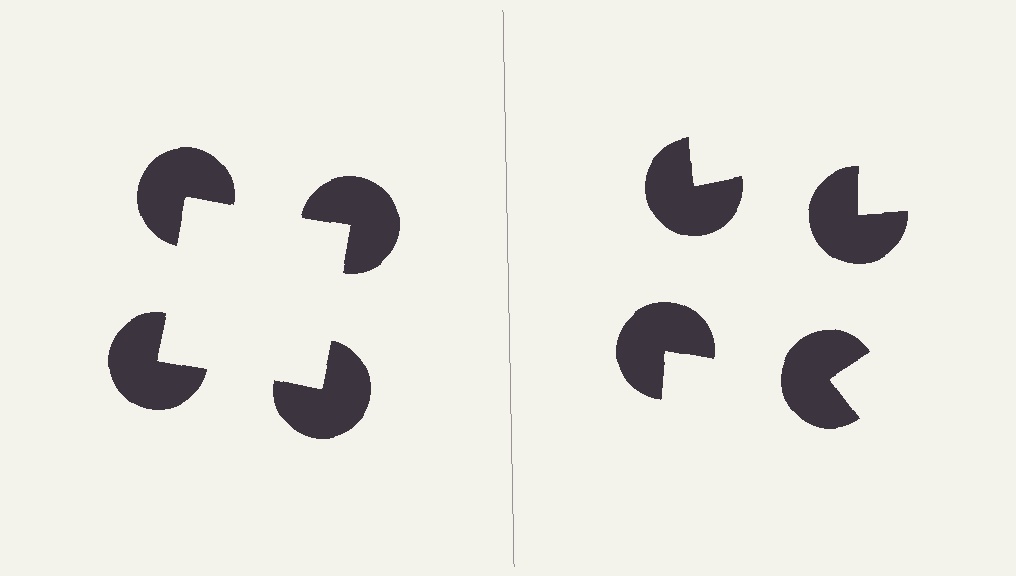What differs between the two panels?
The pac-man discs are positioned identically on both sides; only the wedge orientations differ. On the left they align to a square; on the right they are misaligned.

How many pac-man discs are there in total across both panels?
8 — 4 on each side.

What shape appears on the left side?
An illusory square.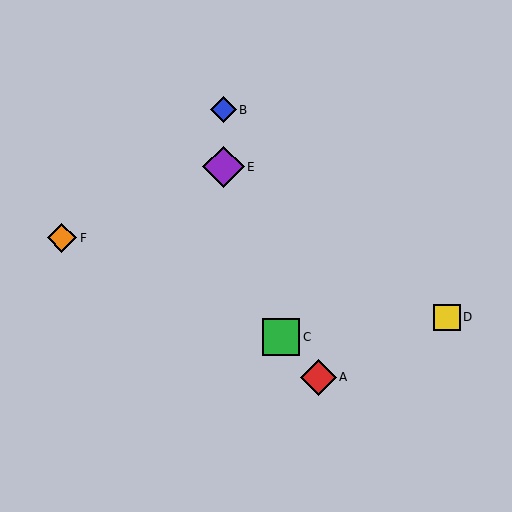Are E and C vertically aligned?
No, E is at x≈223 and C is at x≈281.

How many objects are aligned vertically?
2 objects (B, E) are aligned vertically.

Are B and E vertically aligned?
Yes, both are at x≈223.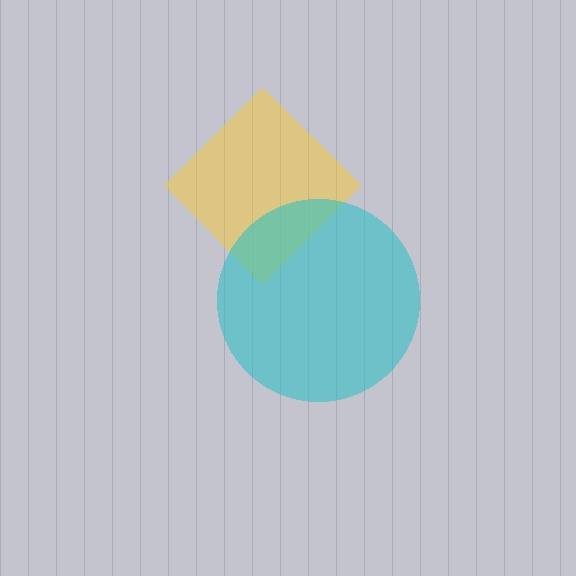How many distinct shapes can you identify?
There are 2 distinct shapes: a yellow diamond, a cyan circle.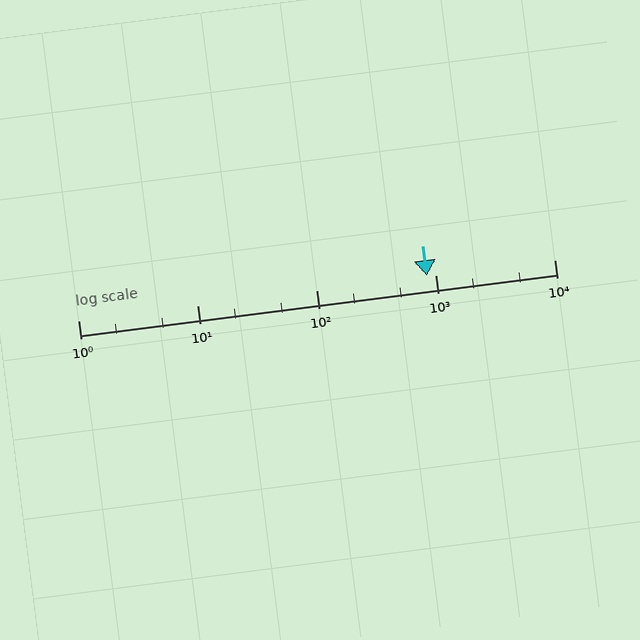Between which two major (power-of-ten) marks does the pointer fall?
The pointer is between 100 and 1000.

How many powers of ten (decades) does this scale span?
The scale spans 4 decades, from 1 to 10000.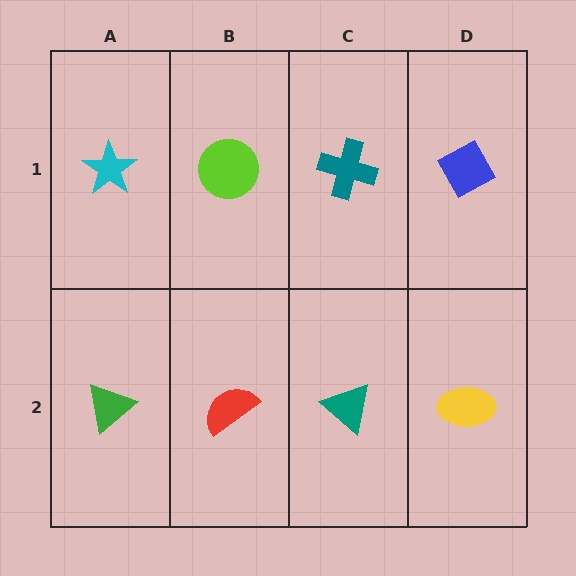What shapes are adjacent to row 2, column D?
A blue diamond (row 1, column D), a teal triangle (row 2, column C).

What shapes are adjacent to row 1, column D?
A yellow ellipse (row 2, column D), a teal cross (row 1, column C).